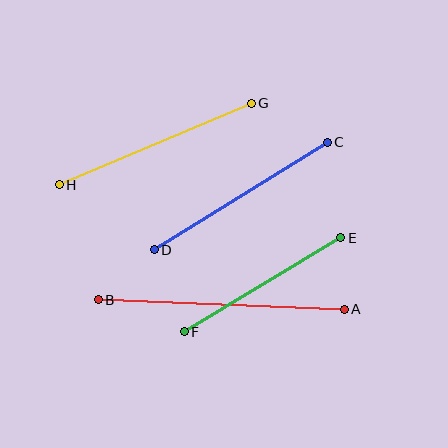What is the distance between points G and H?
The distance is approximately 209 pixels.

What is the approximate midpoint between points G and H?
The midpoint is at approximately (155, 144) pixels.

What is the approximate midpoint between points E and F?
The midpoint is at approximately (263, 285) pixels.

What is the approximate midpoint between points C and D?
The midpoint is at approximately (241, 196) pixels.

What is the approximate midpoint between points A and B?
The midpoint is at approximately (221, 305) pixels.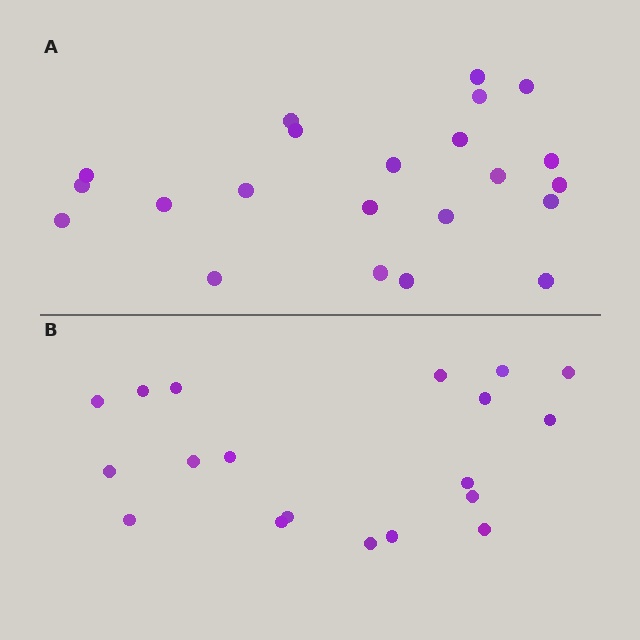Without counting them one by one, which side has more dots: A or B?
Region A (the top region) has more dots.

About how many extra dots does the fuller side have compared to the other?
Region A has just a few more — roughly 2 or 3 more dots than region B.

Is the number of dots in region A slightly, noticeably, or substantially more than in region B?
Region A has only slightly more — the two regions are fairly close. The ratio is roughly 1.2 to 1.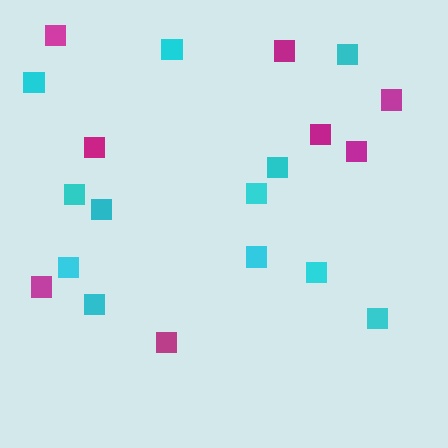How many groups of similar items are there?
There are 2 groups: one group of cyan squares (12) and one group of magenta squares (8).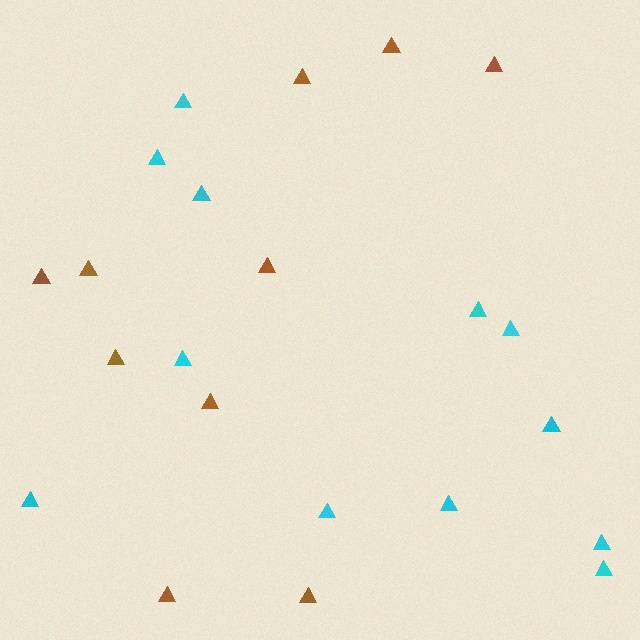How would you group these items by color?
There are 2 groups: one group of cyan triangles (12) and one group of brown triangles (10).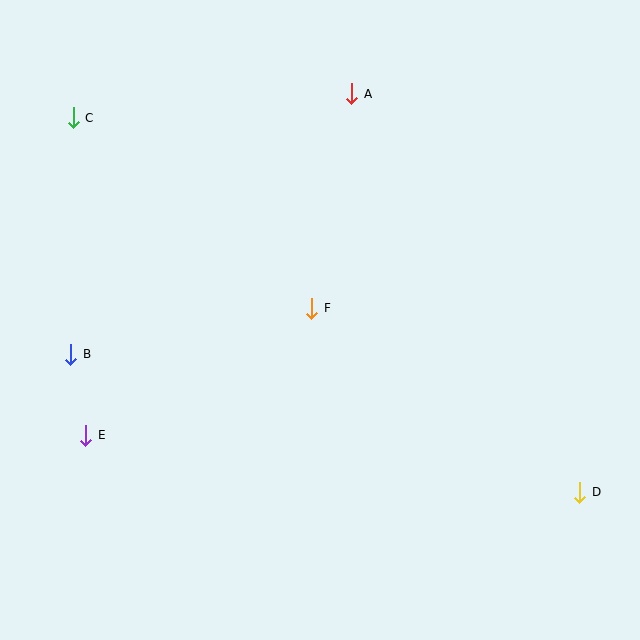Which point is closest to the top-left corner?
Point C is closest to the top-left corner.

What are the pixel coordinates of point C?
Point C is at (73, 118).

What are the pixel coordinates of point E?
Point E is at (86, 435).